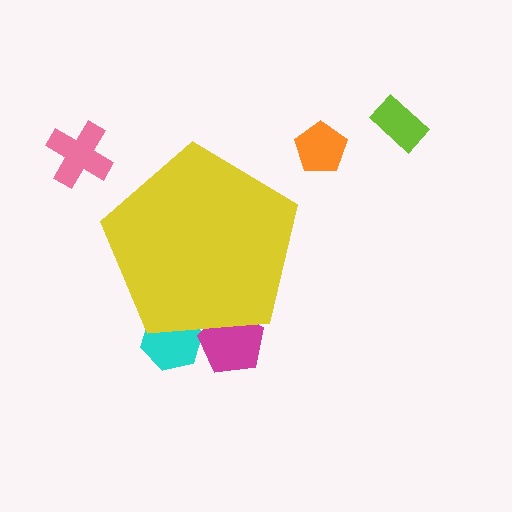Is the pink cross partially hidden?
No, the pink cross is fully visible.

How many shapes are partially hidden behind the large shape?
2 shapes are partially hidden.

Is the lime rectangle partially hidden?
No, the lime rectangle is fully visible.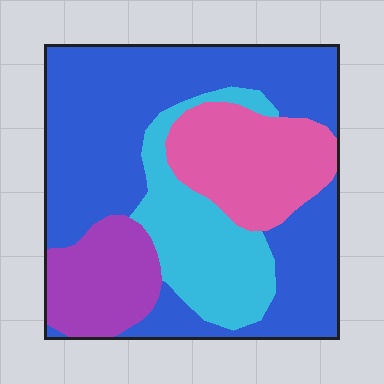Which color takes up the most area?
Blue, at roughly 50%.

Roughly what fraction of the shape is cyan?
Cyan takes up about one fifth (1/5) of the shape.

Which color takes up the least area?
Purple, at roughly 15%.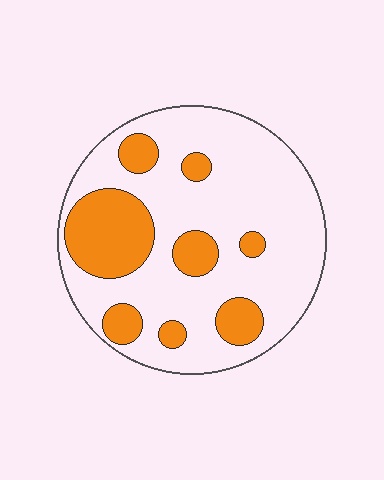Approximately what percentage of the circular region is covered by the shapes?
Approximately 25%.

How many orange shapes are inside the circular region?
8.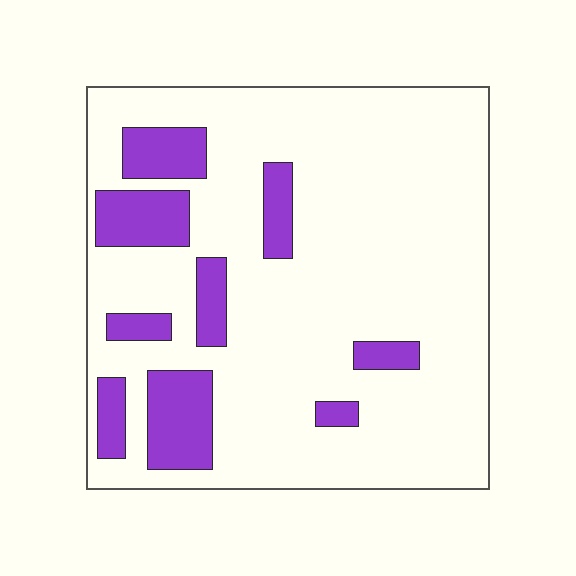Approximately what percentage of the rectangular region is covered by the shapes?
Approximately 20%.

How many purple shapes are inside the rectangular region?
9.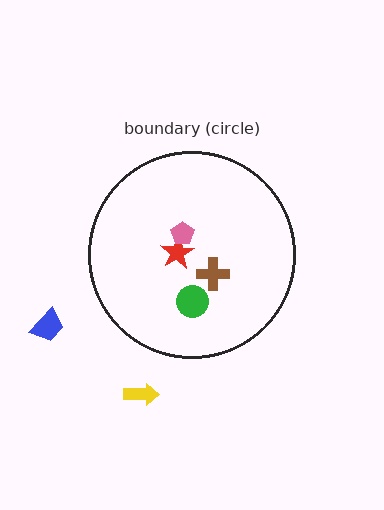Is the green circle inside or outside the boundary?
Inside.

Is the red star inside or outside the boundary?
Inside.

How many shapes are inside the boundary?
4 inside, 2 outside.